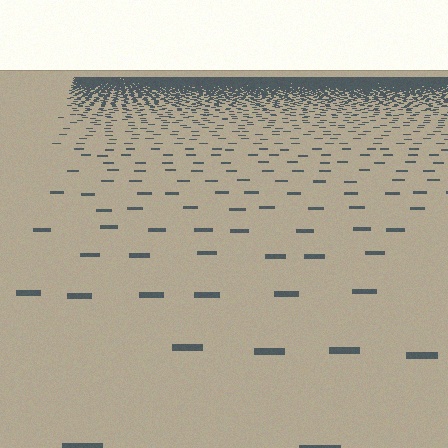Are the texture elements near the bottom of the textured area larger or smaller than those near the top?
Larger. Near the bottom, elements are closer to the viewer and appear at a bigger on-screen size.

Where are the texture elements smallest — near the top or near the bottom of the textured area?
Near the top.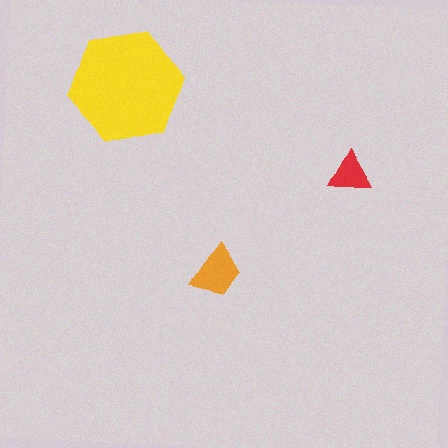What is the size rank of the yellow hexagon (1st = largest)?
1st.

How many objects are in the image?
There are 3 objects in the image.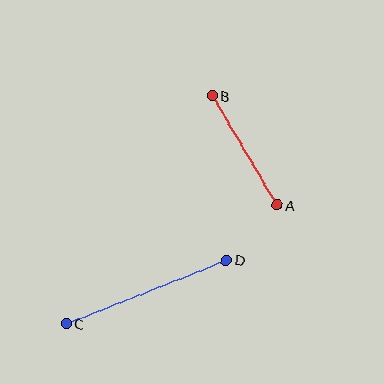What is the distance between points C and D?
The distance is approximately 172 pixels.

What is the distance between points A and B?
The distance is approximately 127 pixels.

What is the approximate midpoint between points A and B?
The midpoint is at approximately (245, 150) pixels.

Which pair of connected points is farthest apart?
Points C and D are farthest apart.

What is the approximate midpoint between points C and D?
The midpoint is at approximately (146, 292) pixels.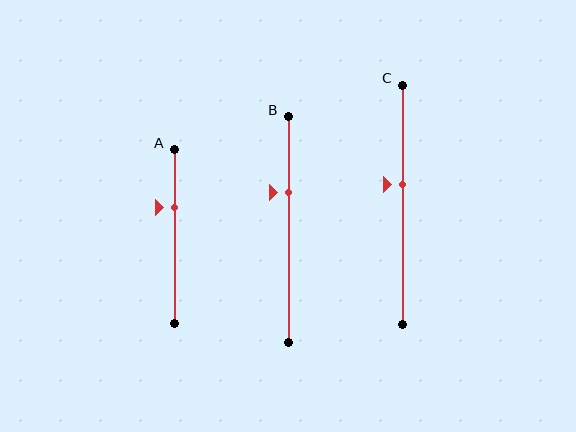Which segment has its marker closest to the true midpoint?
Segment C has its marker closest to the true midpoint.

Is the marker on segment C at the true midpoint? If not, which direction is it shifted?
No, the marker on segment C is shifted upward by about 8% of the segment length.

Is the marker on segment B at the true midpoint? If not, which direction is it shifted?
No, the marker on segment B is shifted upward by about 17% of the segment length.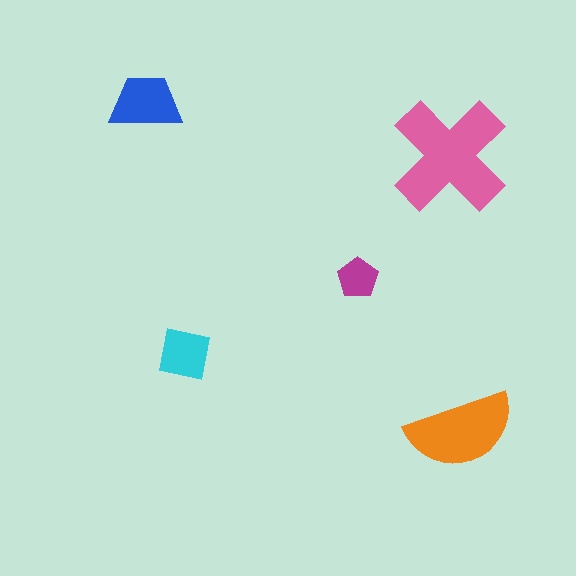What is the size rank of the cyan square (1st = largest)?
4th.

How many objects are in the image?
There are 5 objects in the image.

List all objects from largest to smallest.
The pink cross, the orange semicircle, the blue trapezoid, the cyan square, the magenta pentagon.